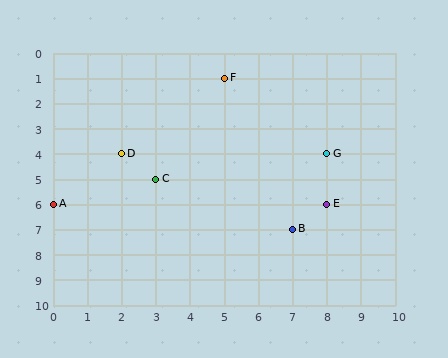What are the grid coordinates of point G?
Point G is at grid coordinates (8, 4).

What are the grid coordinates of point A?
Point A is at grid coordinates (0, 6).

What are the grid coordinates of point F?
Point F is at grid coordinates (5, 1).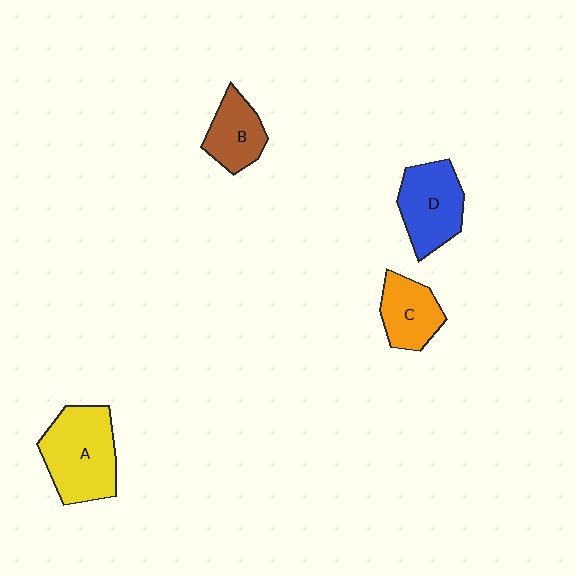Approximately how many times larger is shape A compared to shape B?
Approximately 1.7 times.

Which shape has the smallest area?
Shape B (brown).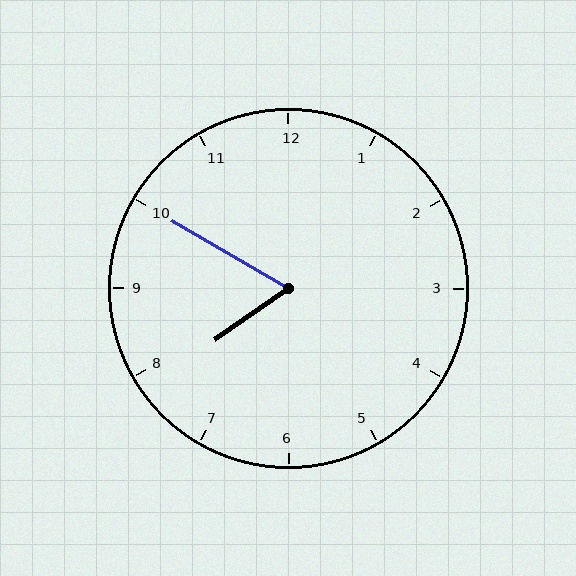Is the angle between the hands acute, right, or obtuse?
It is acute.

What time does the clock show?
7:50.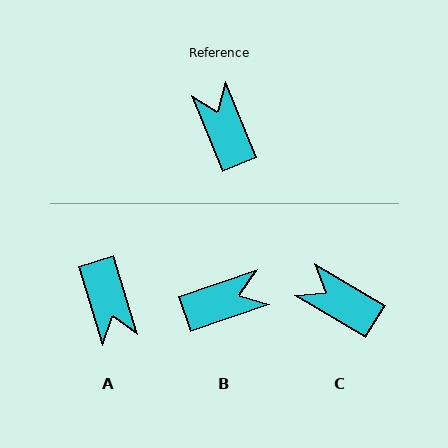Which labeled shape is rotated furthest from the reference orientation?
A, about 175 degrees away.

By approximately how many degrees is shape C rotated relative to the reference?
Approximately 37 degrees counter-clockwise.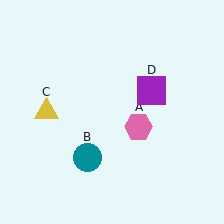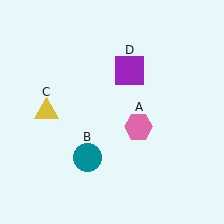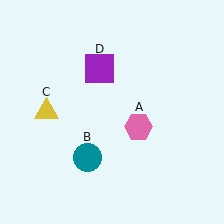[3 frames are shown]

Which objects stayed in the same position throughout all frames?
Pink hexagon (object A) and teal circle (object B) and yellow triangle (object C) remained stationary.